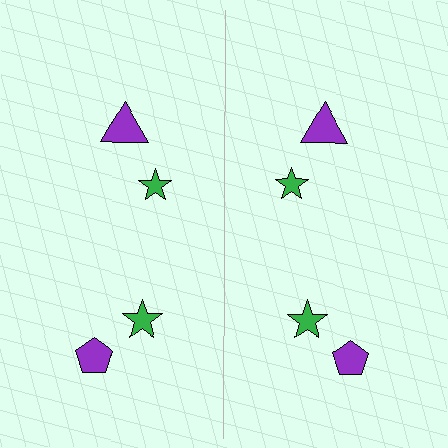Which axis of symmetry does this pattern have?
The pattern has a vertical axis of symmetry running through the center of the image.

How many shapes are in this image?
There are 8 shapes in this image.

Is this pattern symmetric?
Yes, this pattern has bilateral (reflection) symmetry.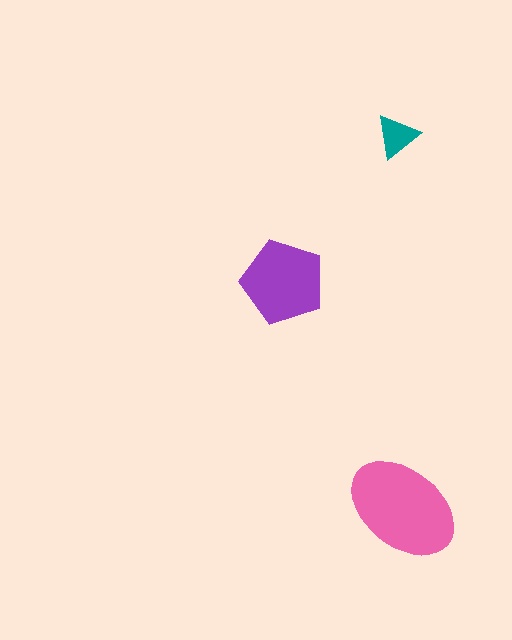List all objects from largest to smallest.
The pink ellipse, the purple pentagon, the teal triangle.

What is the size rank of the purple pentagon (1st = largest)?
2nd.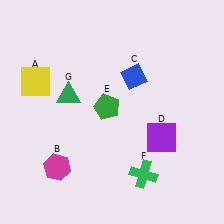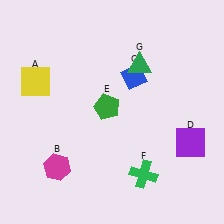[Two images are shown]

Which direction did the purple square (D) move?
The purple square (D) moved right.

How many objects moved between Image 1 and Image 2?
2 objects moved between the two images.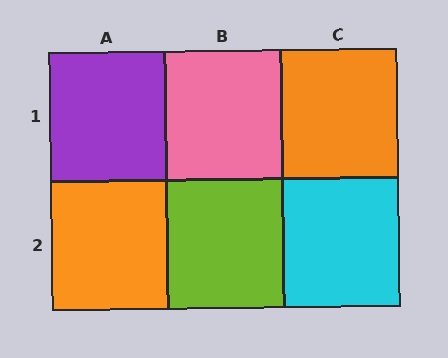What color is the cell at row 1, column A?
Purple.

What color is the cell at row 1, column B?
Pink.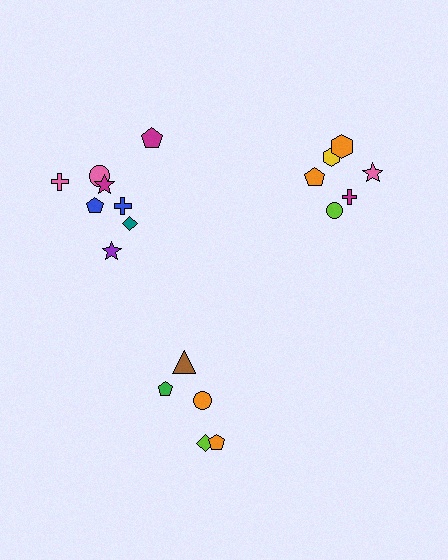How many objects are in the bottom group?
There are 5 objects.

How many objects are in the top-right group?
There are 6 objects.